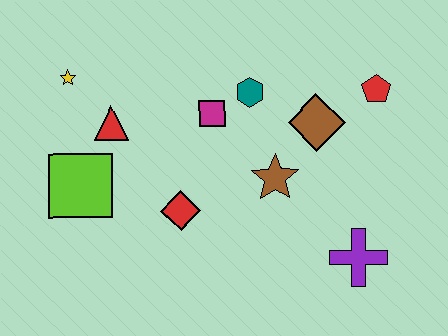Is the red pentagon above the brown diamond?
Yes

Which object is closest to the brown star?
The brown diamond is closest to the brown star.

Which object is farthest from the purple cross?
The yellow star is farthest from the purple cross.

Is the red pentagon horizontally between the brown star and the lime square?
No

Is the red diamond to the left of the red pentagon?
Yes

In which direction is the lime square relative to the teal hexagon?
The lime square is to the left of the teal hexagon.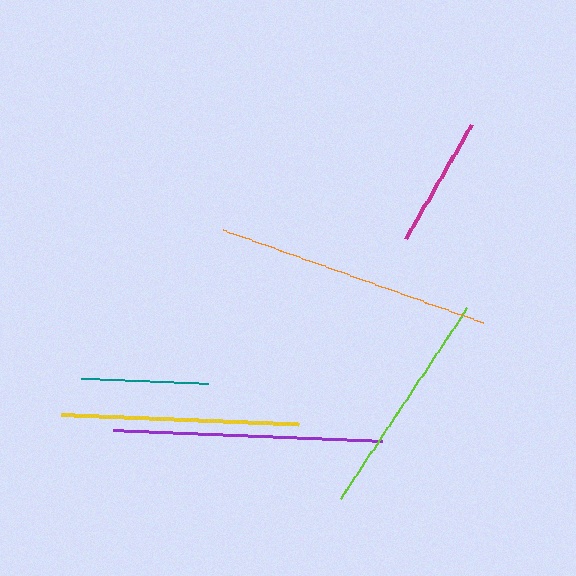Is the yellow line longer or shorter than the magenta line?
The yellow line is longer than the magenta line.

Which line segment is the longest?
The orange line is the longest at approximately 275 pixels.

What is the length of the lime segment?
The lime segment is approximately 229 pixels long.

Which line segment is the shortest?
The teal line is the shortest at approximately 127 pixels.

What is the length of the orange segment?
The orange segment is approximately 275 pixels long.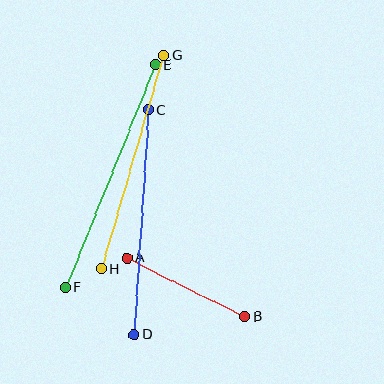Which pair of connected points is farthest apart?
Points E and F are farthest apart.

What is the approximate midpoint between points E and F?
The midpoint is at approximately (110, 176) pixels.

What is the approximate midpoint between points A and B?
The midpoint is at approximately (186, 287) pixels.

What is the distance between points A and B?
The distance is approximately 132 pixels.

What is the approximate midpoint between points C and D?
The midpoint is at approximately (141, 222) pixels.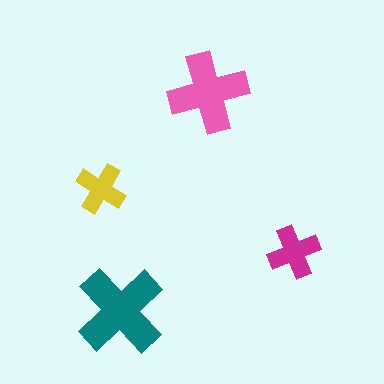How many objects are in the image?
There are 4 objects in the image.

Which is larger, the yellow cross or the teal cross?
The teal one.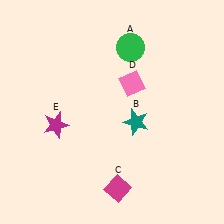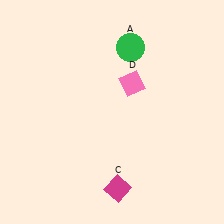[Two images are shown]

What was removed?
The magenta star (E), the teal star (B) were removed in Image 2.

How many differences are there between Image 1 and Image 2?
There are 2 differences between the two images.